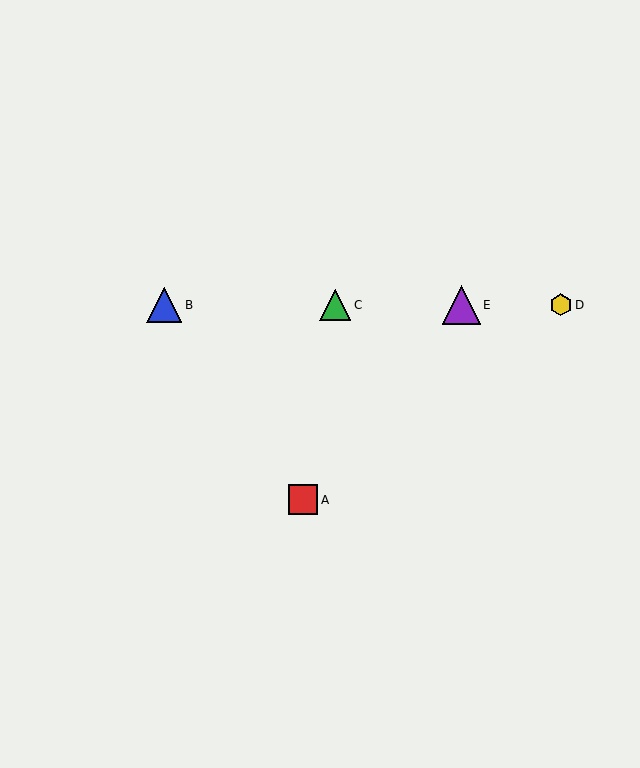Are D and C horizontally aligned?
Yes, both are at y≈305.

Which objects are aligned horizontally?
Objects B, C, D, E are aligned horizontally.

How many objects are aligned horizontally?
4 objects (B, C, D, E) are aligned horizontally.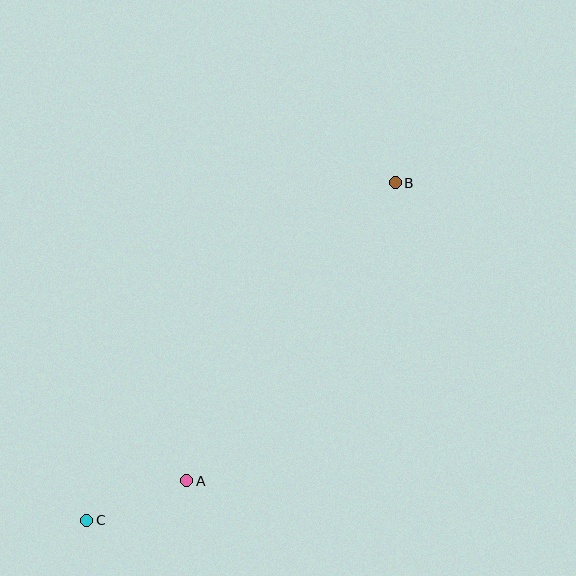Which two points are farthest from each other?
Points B and C are farthest from each other.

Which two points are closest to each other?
Points A and C are closest to each other.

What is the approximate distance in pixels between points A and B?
The distance between A and B is approximately 364 pixels.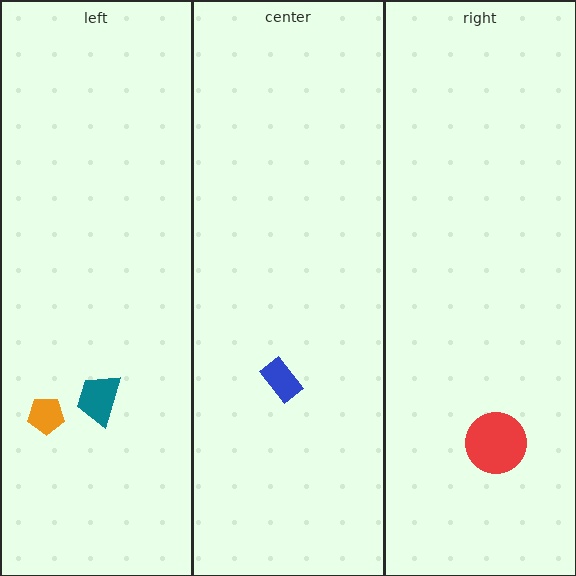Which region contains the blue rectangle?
The center region.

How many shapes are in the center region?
1.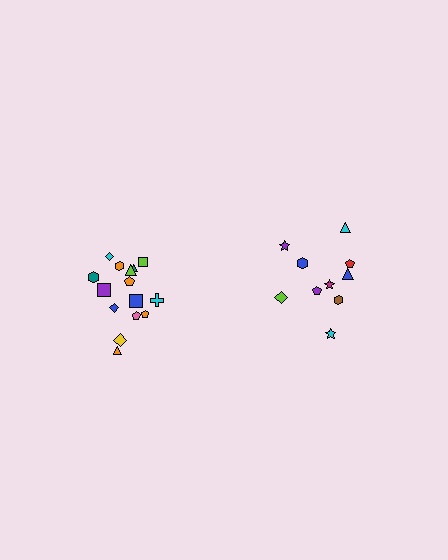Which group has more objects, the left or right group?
The left group.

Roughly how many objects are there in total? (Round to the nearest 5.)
Roughly 25 objects in total.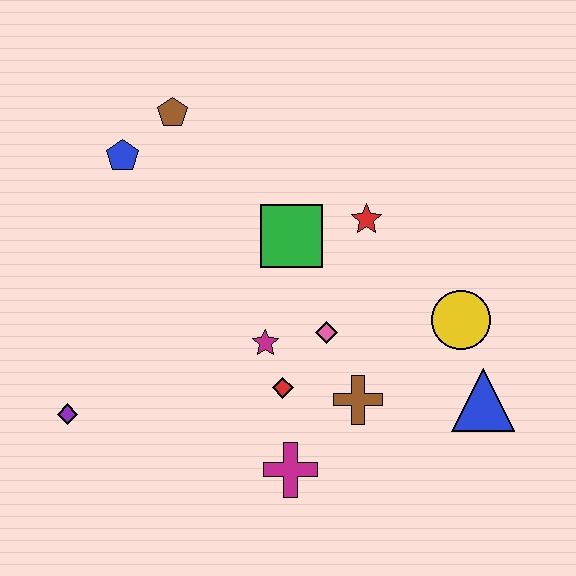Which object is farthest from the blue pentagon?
The blue triangle is farthest from the blue pentagon.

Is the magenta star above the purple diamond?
Yes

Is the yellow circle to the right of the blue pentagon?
Yes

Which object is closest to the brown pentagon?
The blue pentagon is closest to the brown pentagon.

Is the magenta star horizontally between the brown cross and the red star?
No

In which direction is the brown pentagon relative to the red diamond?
The brown pentagon is above the red diamond.